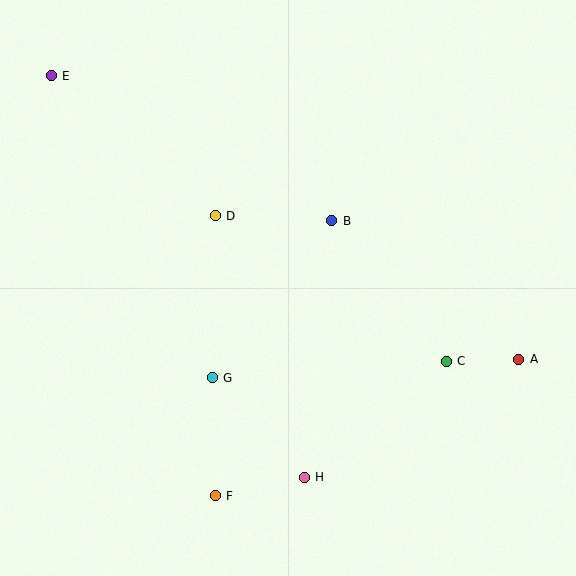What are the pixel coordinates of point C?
Point C is at (446, 361).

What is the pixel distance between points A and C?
The distance between A and C is 73 pixels.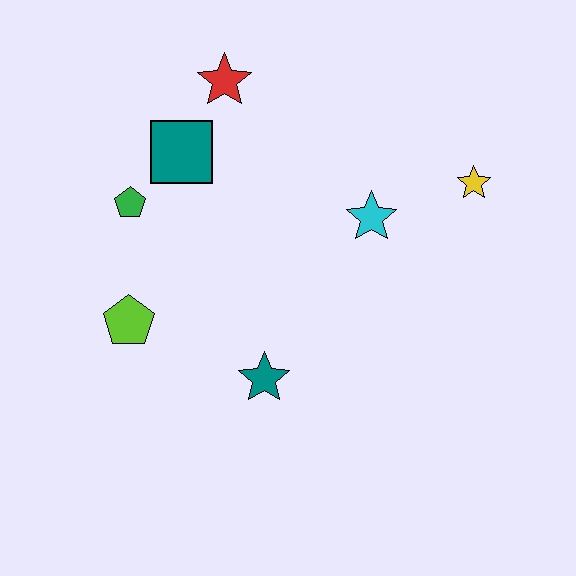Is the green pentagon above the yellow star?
No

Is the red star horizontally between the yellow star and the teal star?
No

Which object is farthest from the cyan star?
The lime pentagon is farthest from the cyan star.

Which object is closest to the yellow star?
The cyan star is closest to the yellow star.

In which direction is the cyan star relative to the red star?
The cyan star is to the right of the red star.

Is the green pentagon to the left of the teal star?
Yes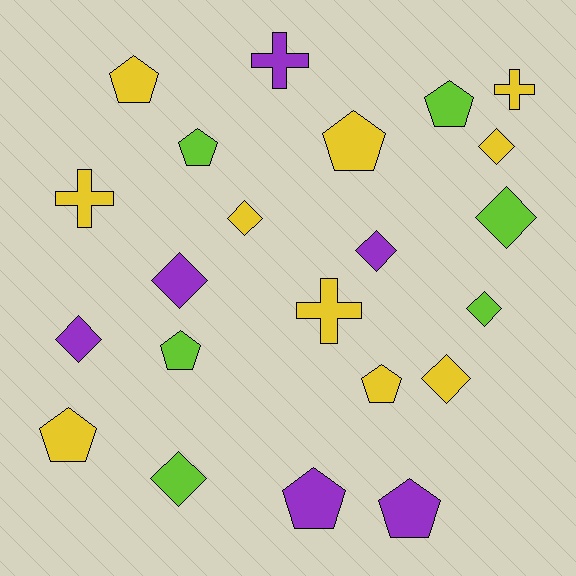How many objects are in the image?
There are 22 objects.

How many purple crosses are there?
There is 1 purple cross.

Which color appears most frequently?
Yellow, with 10 objects.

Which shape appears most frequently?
Diamond, with 9 objects.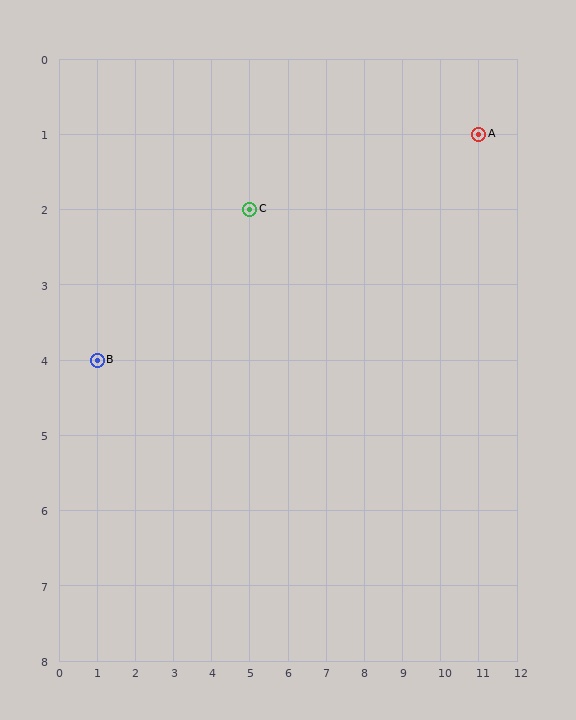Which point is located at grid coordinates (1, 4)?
Point B is at (1, 4).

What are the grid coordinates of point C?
Point C is at grid coordinates (5, 2).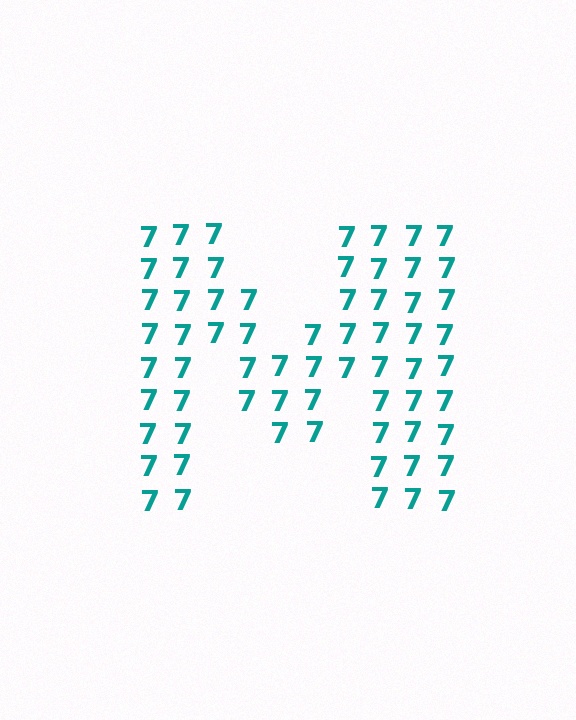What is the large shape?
The large shape is the letter M.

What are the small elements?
The small elements are digit 7's.